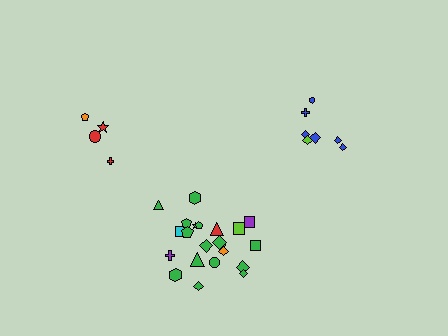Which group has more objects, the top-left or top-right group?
The top-right group.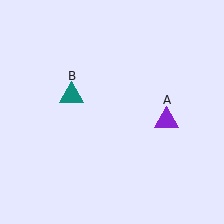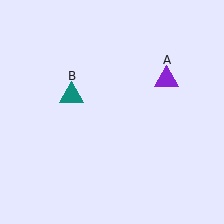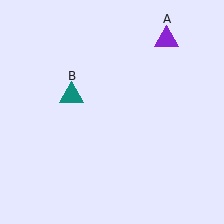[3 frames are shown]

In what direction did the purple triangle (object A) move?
The purple triangle (object A) moved up.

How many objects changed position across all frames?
1 object changed position: purple triangle (object A).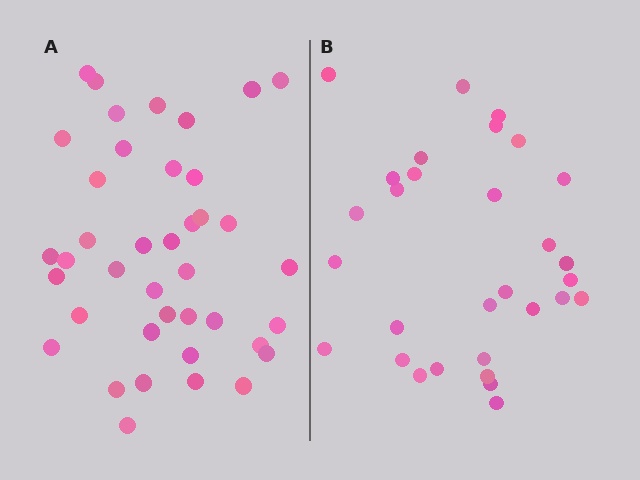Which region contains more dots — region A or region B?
Region A (the left region) has more dots.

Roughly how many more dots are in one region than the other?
Region A has roughly 10 or so more dots than region B.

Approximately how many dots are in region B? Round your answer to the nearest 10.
About 30 dots.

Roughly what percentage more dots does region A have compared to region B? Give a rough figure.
About 35% more.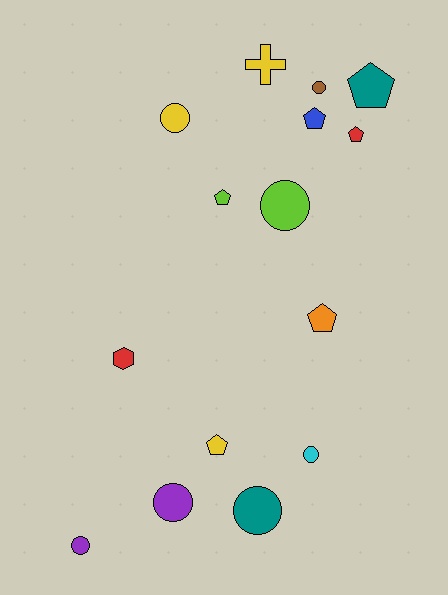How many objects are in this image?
There are 15 objects.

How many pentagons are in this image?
There are 6 pentagons.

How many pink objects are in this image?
There are no pink objects.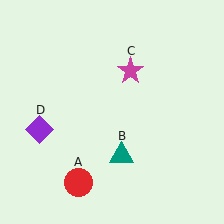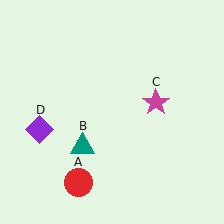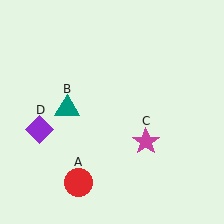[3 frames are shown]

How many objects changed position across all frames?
2 objects changed position: teal triangle (object B), magenta star (object C).